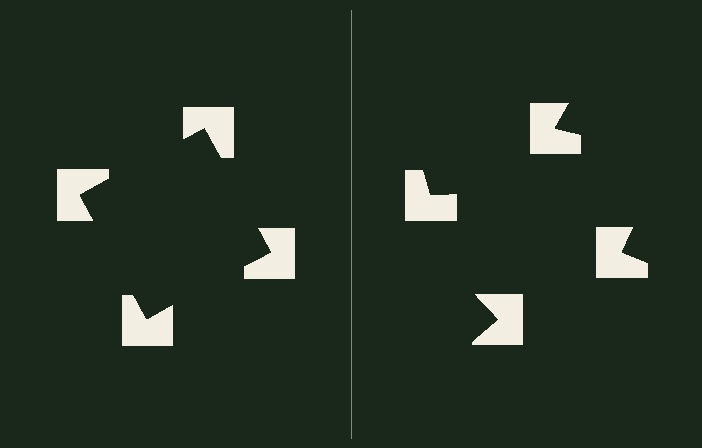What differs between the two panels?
The notched squares are positioned identically on both sides; only the wedge orientations differ. On the left they align to a square; on the right they are misaligned.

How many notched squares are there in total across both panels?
8 — 4 on each side.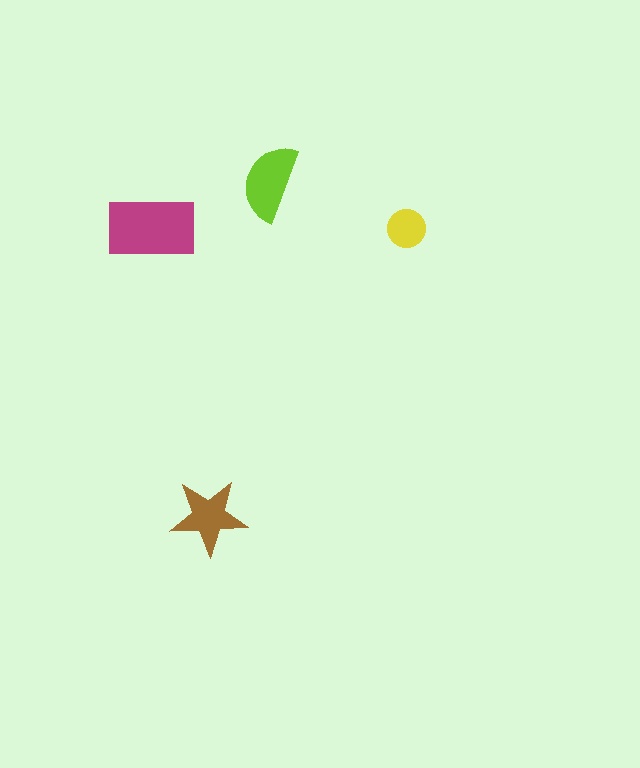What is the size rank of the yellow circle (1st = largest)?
4th.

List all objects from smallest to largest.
The yellow circle, the brown star, the lime semicircle, the magenta rectangle.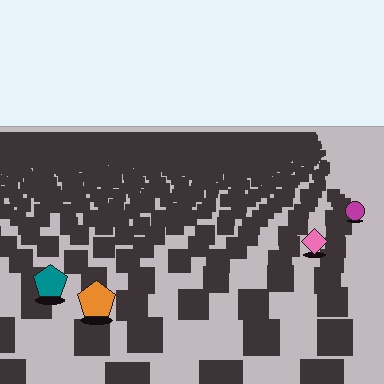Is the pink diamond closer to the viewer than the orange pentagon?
No. The orange pentagon is closer — you can tell from the texture gradient: the ground texture is coarser near it.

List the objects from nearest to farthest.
From nearest to farthest: the orange pentagon, the teal pentagon, the pink diamond, the magenta circle.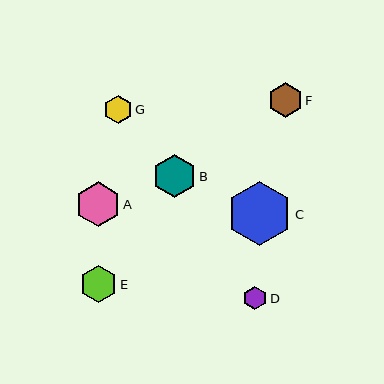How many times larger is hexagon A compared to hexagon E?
Hexagon A is approximately 1.2 times the size of hexagon E.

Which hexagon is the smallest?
Hexagon D is the smallest with a size of approximately 24 pixels.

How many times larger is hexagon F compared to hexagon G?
Hexagon F is approximately 1.2 times the size of hexagon G.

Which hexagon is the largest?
Hexagon C is the largest with a size of approximately 64 pixels.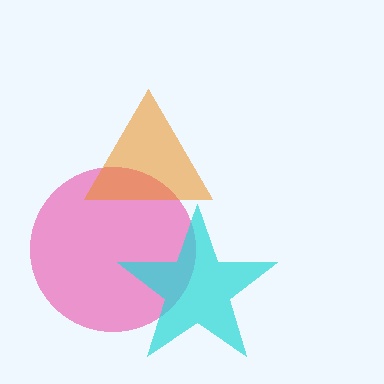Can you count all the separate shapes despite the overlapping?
Yes, there are 3 separate shapes.